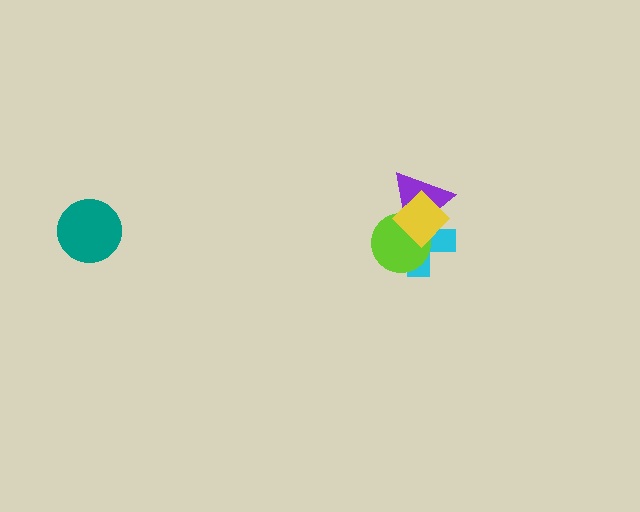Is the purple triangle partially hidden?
Yes, it is partially covered by another shape.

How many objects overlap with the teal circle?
0 objects overlap with the teal circle.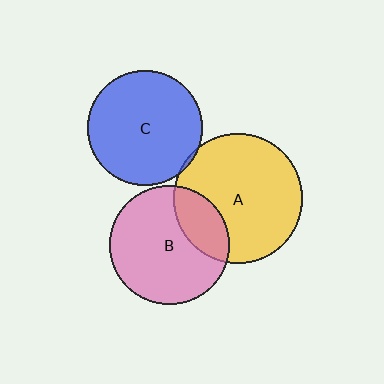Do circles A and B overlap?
Yes.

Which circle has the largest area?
Circle A (yellow).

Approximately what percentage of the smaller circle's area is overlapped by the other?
Approximately 25%.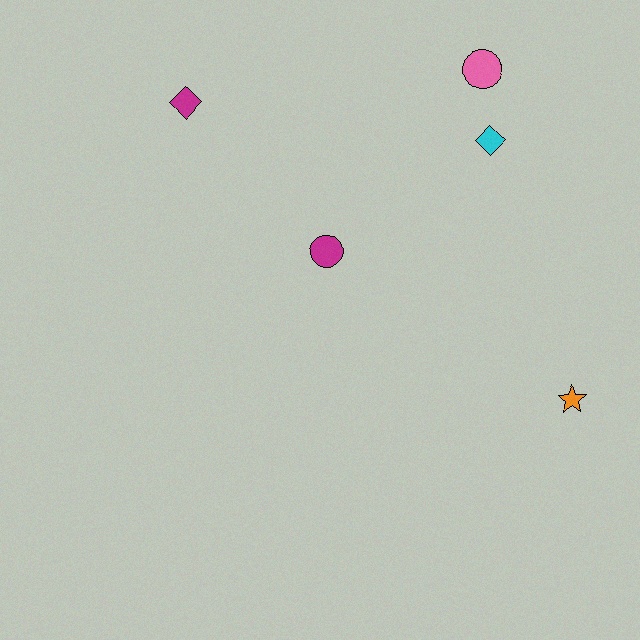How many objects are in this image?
There are 5 objects.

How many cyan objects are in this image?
There is 1 cyan object.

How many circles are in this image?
There are 2 circles.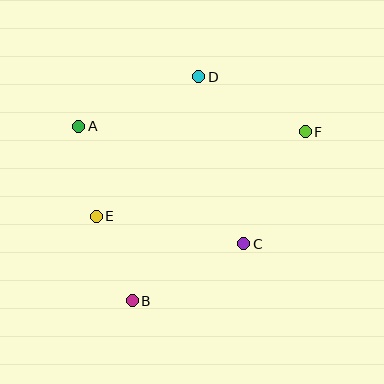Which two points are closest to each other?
Points A and E are closest to each other.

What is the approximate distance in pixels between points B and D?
The distance between B and D is approximately 234 pixels.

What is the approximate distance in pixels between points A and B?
The distance between A and B is approximately 183 pixels.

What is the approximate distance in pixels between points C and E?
The distance between C and E is approximately 150 pixels.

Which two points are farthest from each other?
Points B and F are farthest from each other.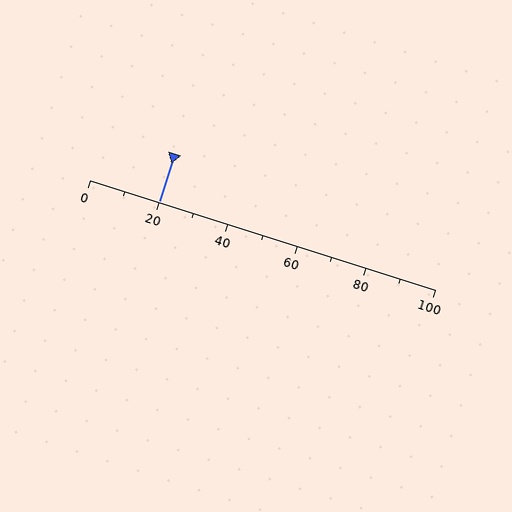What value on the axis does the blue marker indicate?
The marker indicates approximately 20.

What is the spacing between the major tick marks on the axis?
The major ticks are spaced 20 apart.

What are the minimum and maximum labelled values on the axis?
The axis runs from 0 to 100.